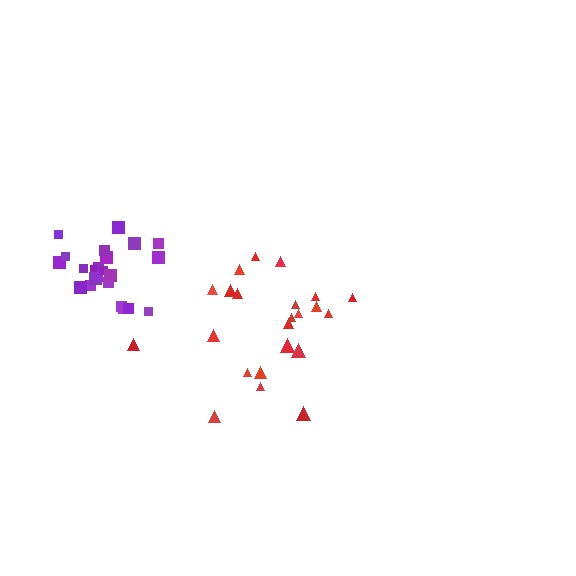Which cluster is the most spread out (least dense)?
Red.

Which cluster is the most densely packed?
Purple.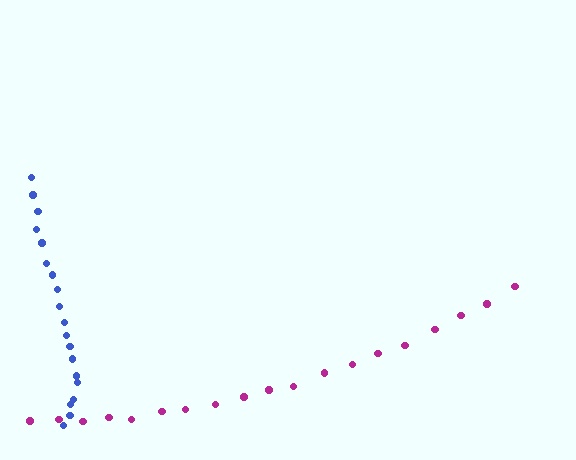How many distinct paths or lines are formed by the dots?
There are 2 distinct paths.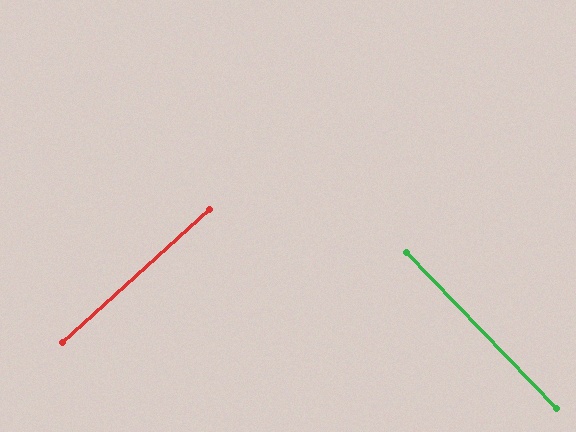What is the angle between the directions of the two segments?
Approximately 89 degrees.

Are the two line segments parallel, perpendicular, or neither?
Perpendicular — they meet at approximately 89°.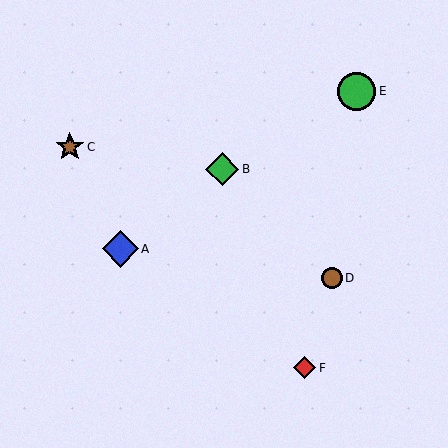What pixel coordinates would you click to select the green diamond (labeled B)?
Click at (222, 169) to select the green diamond B.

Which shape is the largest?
The green circle (labeled E) is the largest.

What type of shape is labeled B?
Shape B is a green diamond.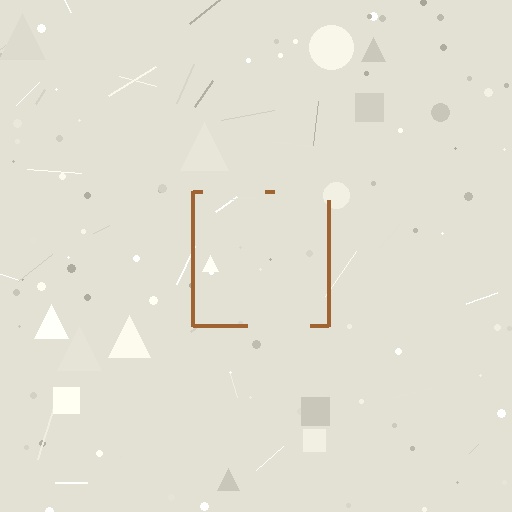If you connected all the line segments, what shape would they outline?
They would outline a square.